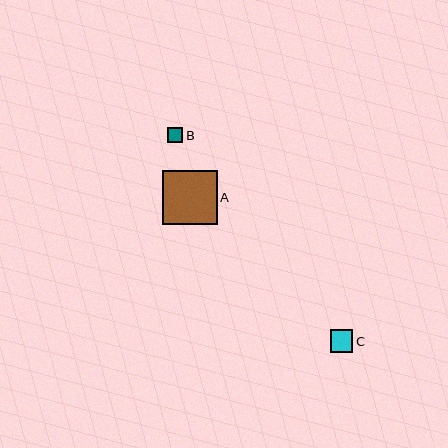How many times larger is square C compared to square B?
Square C is approximately 1.5 times the size of square B.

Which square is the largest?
Square A is the largest with a size of approximately 54 pixels.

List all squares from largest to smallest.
From largest to smallest: A, C, B.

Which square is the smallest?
Square B is the smallest with a size of approximately 15 pixels.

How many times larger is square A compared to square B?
Square A is approximately 3.6 times the size of square B.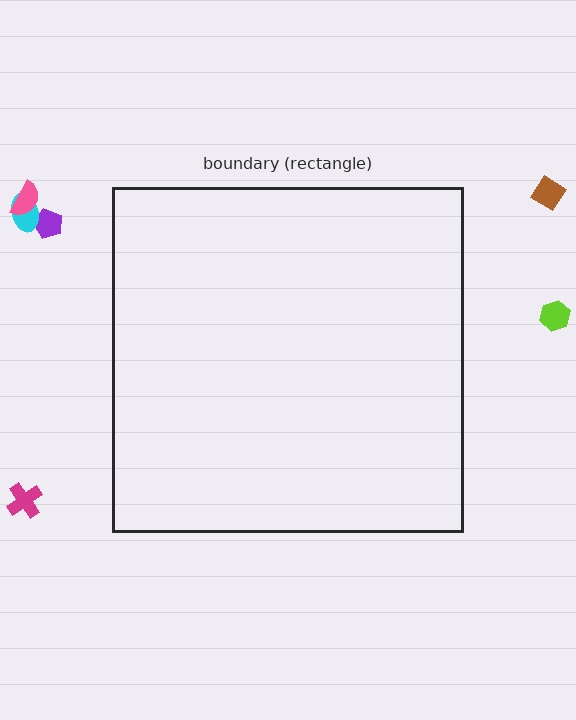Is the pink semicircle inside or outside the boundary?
Outside.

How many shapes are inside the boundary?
0 inside, 6 outside.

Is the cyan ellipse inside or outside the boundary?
Outside.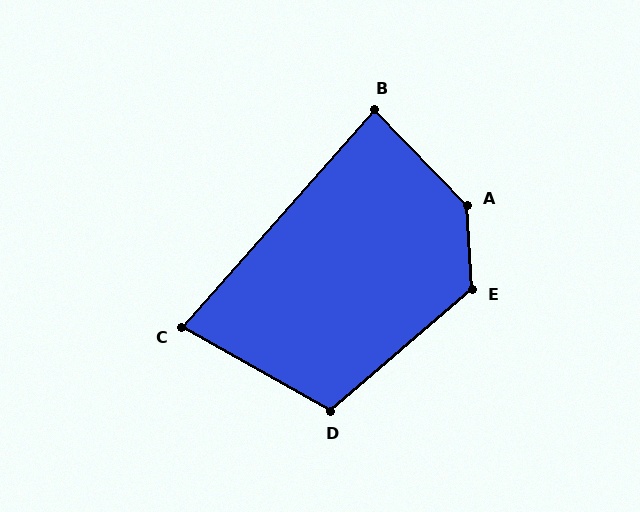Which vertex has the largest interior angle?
A, at approximately 139 degrees.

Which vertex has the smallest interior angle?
C, at approximately 78 degrees.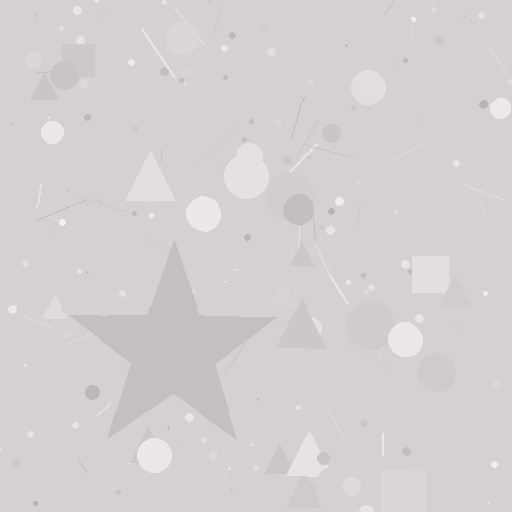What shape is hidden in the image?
A star is hidden in the image.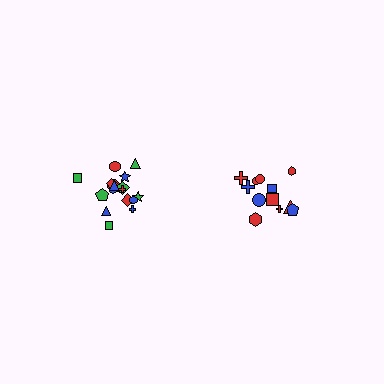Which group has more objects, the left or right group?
The left group.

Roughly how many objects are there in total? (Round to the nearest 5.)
Roughly 30 objects in total.